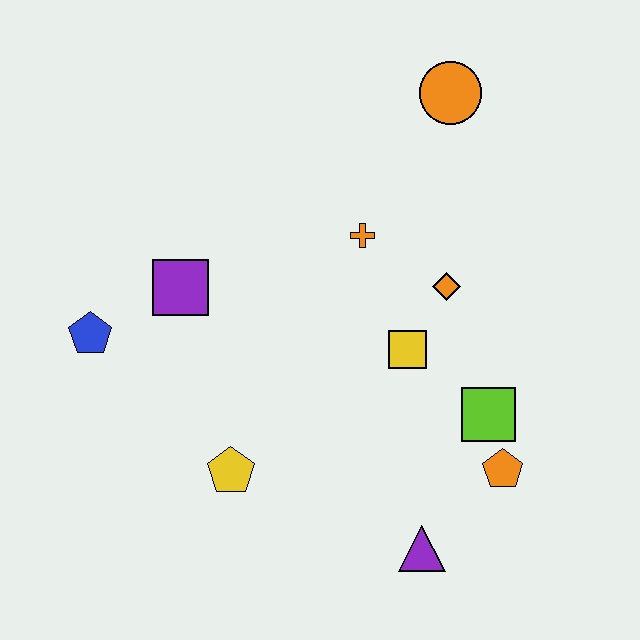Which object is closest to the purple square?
The blue pentagon is closest to the purple square.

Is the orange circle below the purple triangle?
No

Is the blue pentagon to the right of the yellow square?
No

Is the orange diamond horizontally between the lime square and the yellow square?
Yes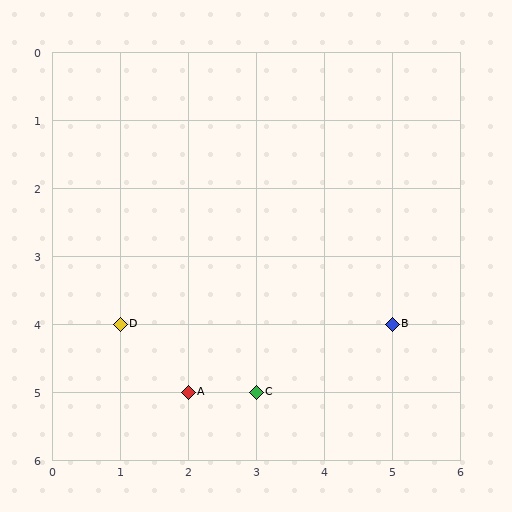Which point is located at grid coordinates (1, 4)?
Point D is at (1, 4).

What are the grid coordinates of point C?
Point C is at grid coordinates (3, 5).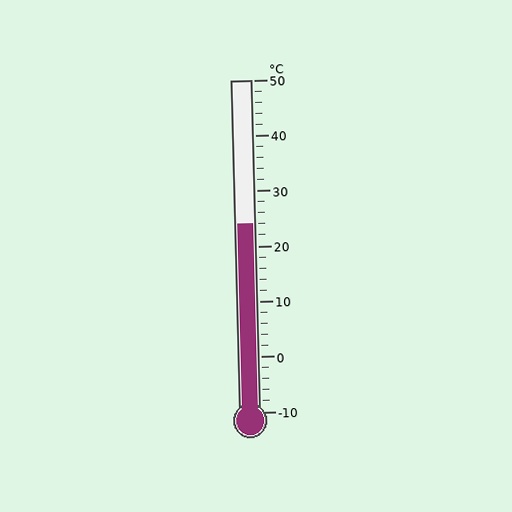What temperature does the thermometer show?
The thermometer shows approximately 24°C.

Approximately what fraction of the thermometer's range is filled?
The thermometer is filled to approximately 55% of its range.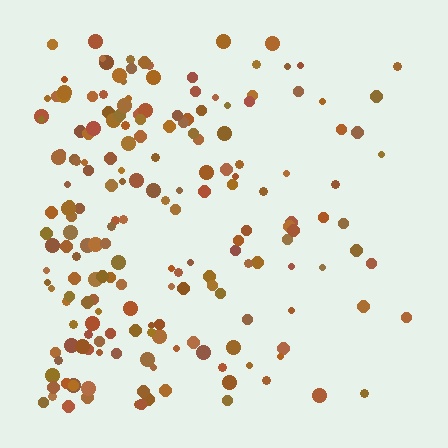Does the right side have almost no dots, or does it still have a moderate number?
Still a moderate number, just noticeably fewer than the left.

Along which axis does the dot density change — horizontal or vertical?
Horizontal.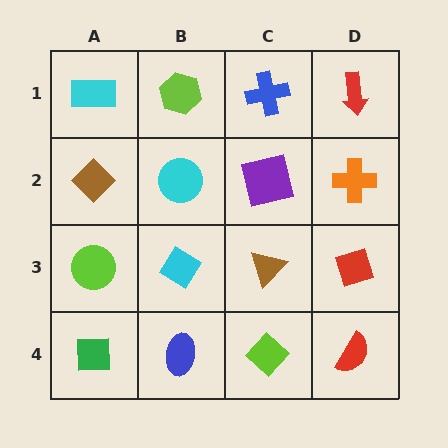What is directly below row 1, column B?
A cyan circle.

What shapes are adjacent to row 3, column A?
A brown diamond (row 2, column A), a green square (row 4, column A), a cyan diamond (row 3, column B).